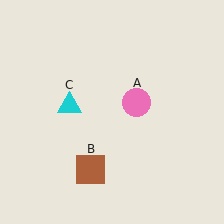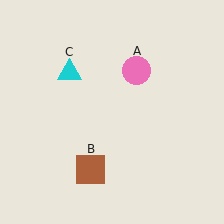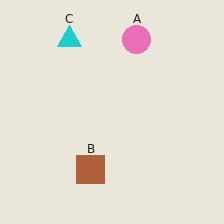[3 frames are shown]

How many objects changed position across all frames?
2 objects changed position: pink circle (object A), cyan triangle (object C).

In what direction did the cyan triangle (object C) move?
The cyan triangle (object C) moved up.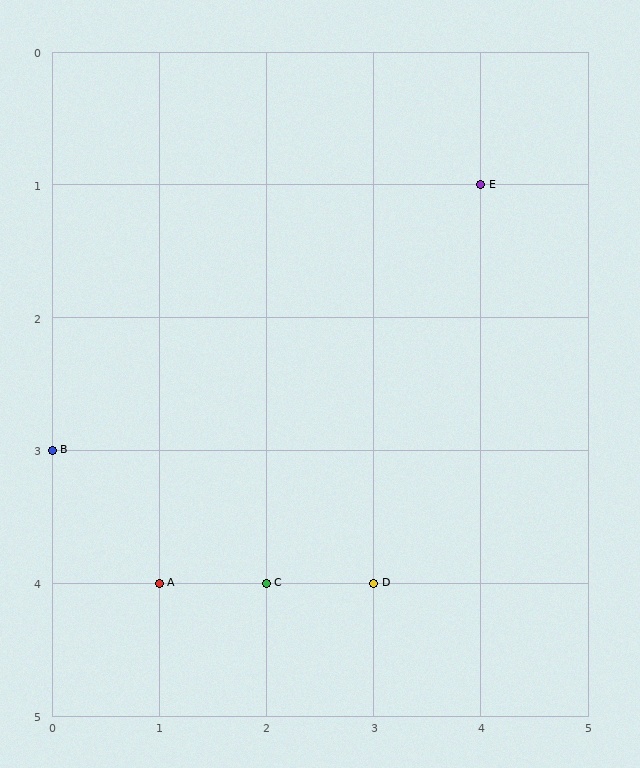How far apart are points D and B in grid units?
Points D and B are 3 columns and 1 row apart (about 3.2 grid units diagonally).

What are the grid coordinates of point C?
Point C is at grid coordinates (2, 4).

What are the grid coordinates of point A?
Point A is at grid coordinates (1, 4).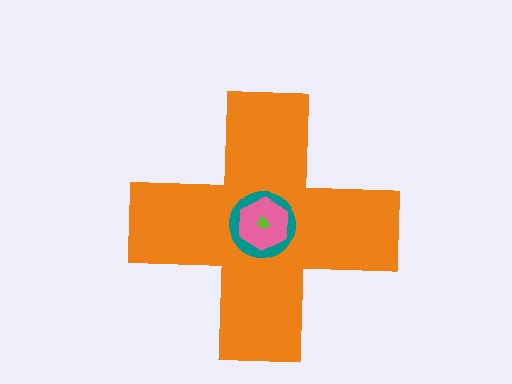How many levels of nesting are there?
4.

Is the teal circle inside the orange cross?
Yes.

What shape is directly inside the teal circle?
The pink hexagon.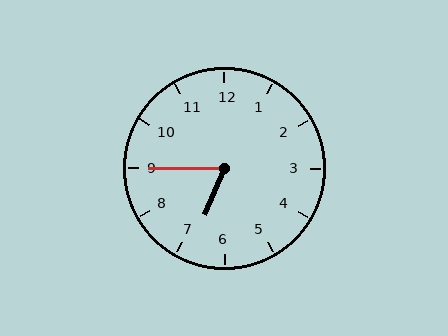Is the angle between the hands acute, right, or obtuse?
It is acute.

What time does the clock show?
6:45.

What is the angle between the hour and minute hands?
Approximately 68 degrees.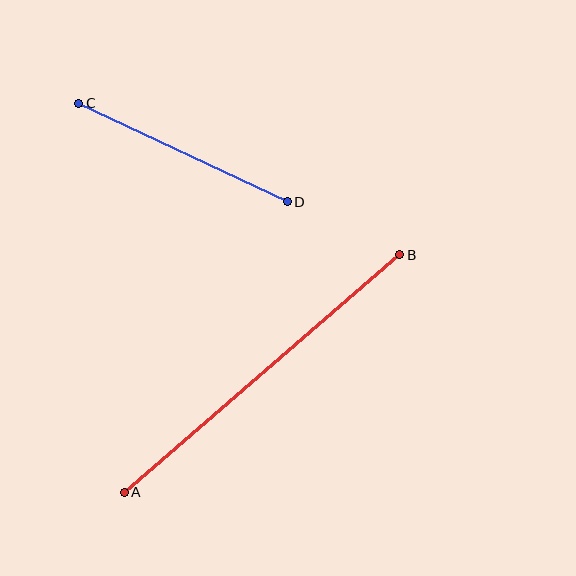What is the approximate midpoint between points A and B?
The midpoint is at approximately (262, 373) pixels.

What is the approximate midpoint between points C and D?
The midpoint is at approximately (183, 153) pixels.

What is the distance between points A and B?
The distance is approximately 364 pixels.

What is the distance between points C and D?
The distance is approximately 231 pixels.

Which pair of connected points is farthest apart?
Points A and B are farthest apart.